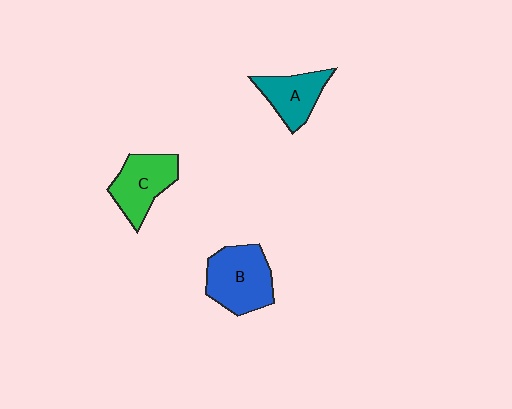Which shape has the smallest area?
Shape A (teal).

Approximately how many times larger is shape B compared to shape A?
Approximately 1.4 times.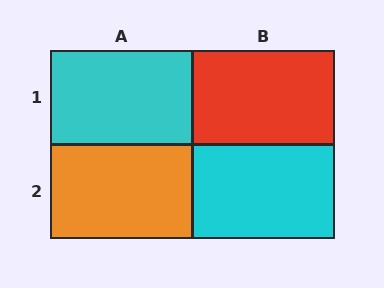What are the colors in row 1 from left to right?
Cyan, red.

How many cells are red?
1 cell is red.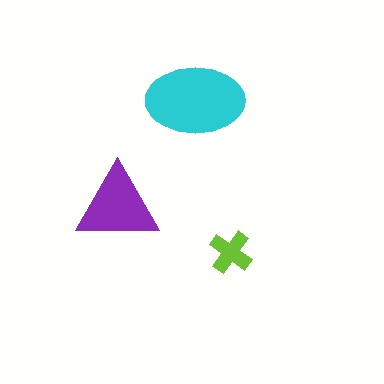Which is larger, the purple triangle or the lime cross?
The purple triangle.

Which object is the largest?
The cyan ellipse.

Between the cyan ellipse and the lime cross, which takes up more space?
The cyan ellipse.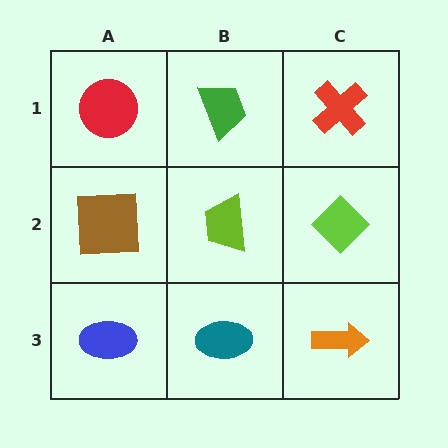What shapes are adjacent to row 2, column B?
A green trapezoid (row 1, column B), a teal ellipse (row 3, column B), a brown square (row 2, column A), a lime diamond (row 2, column C).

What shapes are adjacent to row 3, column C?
A lime diamond (row 2, column C), a teal ellipse (row 3, column B).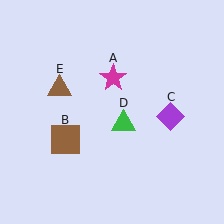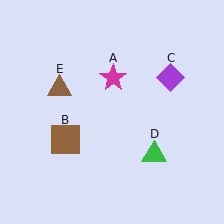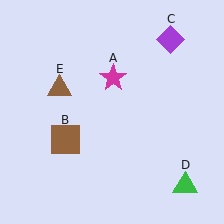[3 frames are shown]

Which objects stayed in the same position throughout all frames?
Magenta star (object A) and brown square (object B) and brown triangle (object E) remained stationary.